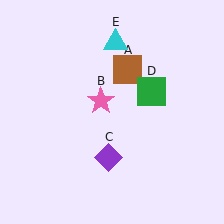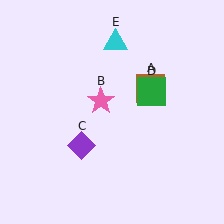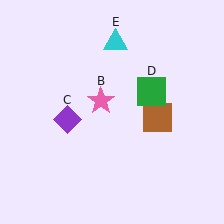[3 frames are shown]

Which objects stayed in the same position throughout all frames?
Pink star (object B) and green square (object D) and cyan triangle (object E) remained stationary.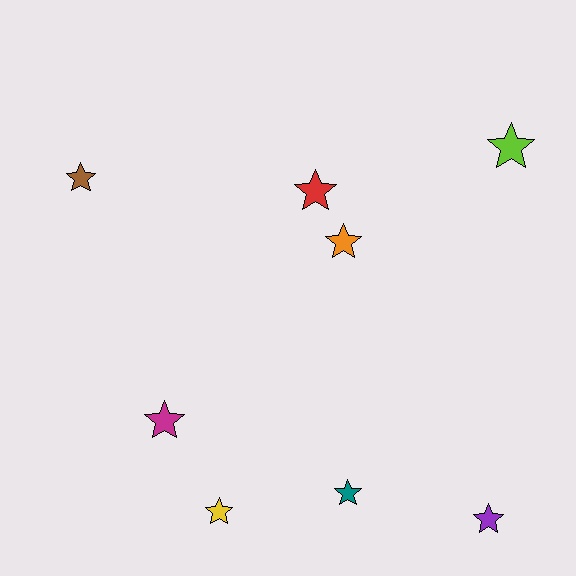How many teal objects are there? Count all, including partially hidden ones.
There is 1 teal object.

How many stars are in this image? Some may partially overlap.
There are 8 stars.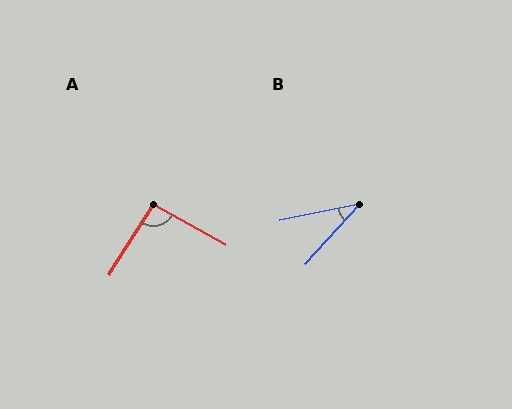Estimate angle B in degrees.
Approximately 37 degrees.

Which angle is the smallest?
B, at approximately 37 degrees.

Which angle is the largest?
A, at approximately 93 degrees.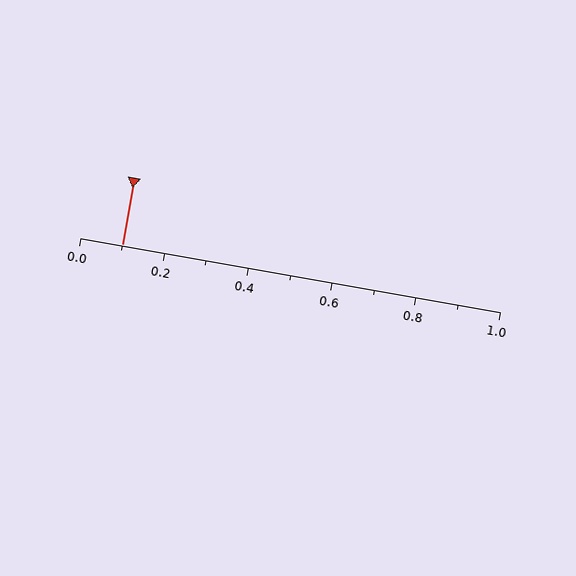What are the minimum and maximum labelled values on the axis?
The axis runs from 0.0 to 1.0.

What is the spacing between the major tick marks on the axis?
The major ticks are spaced 0.2 apart.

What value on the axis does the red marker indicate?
The marker indicates approximately 0.1.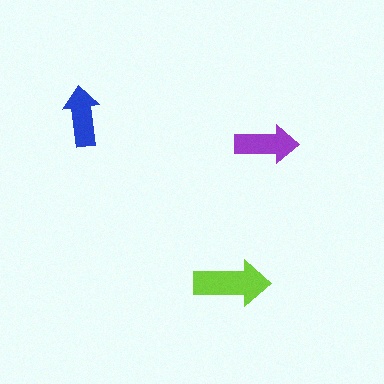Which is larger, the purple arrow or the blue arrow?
The purple one.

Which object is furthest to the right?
The purple arrow is rightmost.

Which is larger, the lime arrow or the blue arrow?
The lime one.